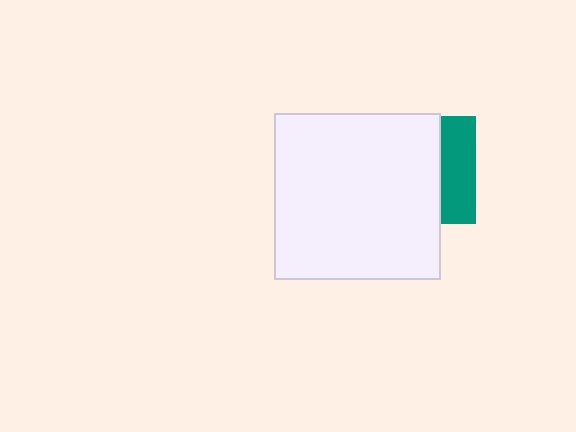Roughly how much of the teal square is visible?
A small part of it is visible (roughly 31%).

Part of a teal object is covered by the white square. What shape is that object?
It is a square.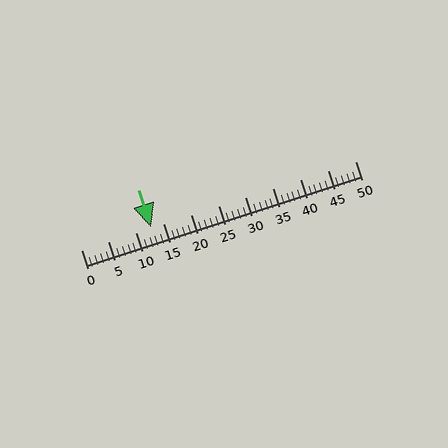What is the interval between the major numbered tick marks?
The major tick marks are spaced 5 units apart.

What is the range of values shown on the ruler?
The ruler shows values from 0 to 50.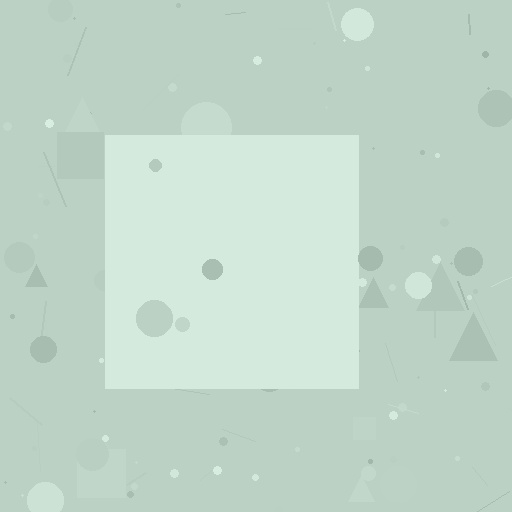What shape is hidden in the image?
A square is hidden in the image.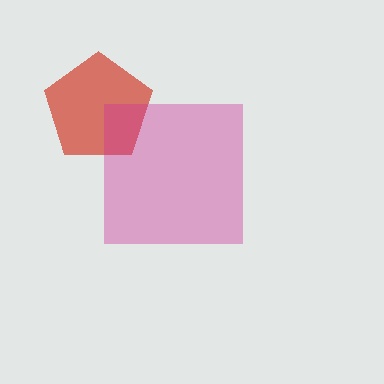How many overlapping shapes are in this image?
There are 2 overlapping shapes in the image.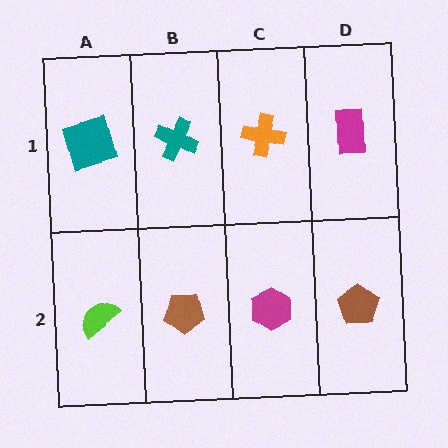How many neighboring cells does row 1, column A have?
2.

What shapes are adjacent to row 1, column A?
A lime semicircle (row 2, column A), a teal cross (row 1, column B).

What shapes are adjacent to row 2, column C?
An orange cross (row 1, column C), a brown pentagon (row 2, column B), a brown pentagon (row 2, column D).